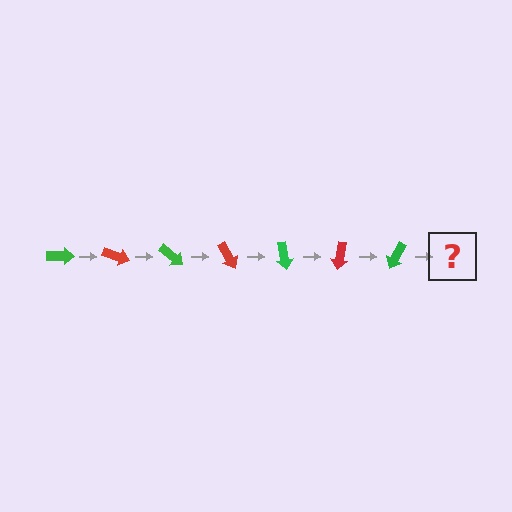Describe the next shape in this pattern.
It should be a red arrow, rotated 140 degrees from the start.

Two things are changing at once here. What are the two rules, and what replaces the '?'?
The two rules are that it rotates 20 degrees each step and the color cycles through green and red. The '?' should be a red arrow, rotated 140 degrees from the start.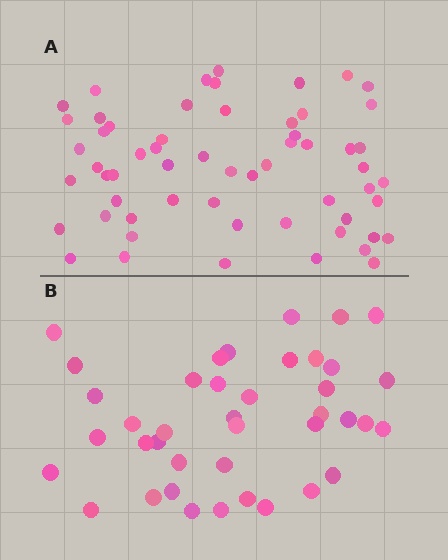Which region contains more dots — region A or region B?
Region A (the top region) has more dots.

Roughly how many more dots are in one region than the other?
Region A has approximately 20 more dots than region B.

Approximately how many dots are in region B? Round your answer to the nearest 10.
About 40 dots.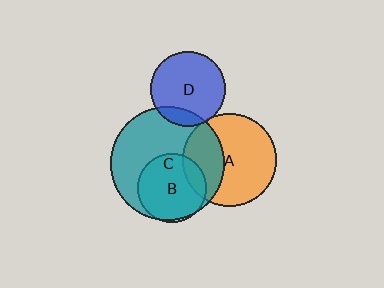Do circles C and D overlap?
Yes.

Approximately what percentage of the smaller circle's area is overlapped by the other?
Approximately 15%.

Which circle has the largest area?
Circle C (teal).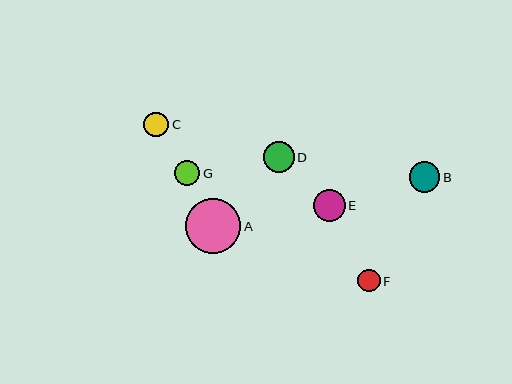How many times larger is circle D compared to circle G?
Circle D is approximately 1.2 times the size of circle G.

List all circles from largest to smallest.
From largest to smallest: A, E, D, B, G, C, F.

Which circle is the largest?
Circle A is the largest with a size of approximately 55 pixels.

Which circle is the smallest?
Circle F is the smallest with a size of approximately 23 pixels.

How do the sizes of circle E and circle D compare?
Circle E and circle D are approximately the same size.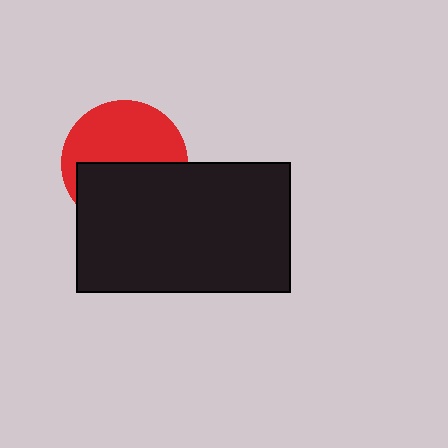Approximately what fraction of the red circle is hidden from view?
Roughly 49% of the red circle is hidden behind the black rectangle.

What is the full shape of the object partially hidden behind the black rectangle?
The partially hidden object is a red circle.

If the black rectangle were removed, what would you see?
You would see the complete red circle.